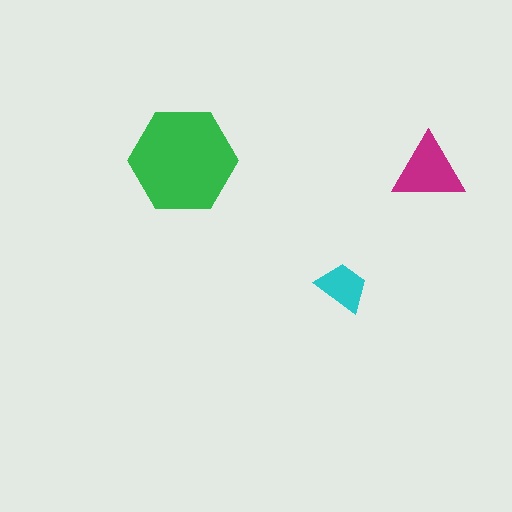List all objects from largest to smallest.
The green hexagon, the magenta triangle, the cyan trapezoid.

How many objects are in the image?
There are 3 objects in the image.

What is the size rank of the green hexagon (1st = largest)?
1st.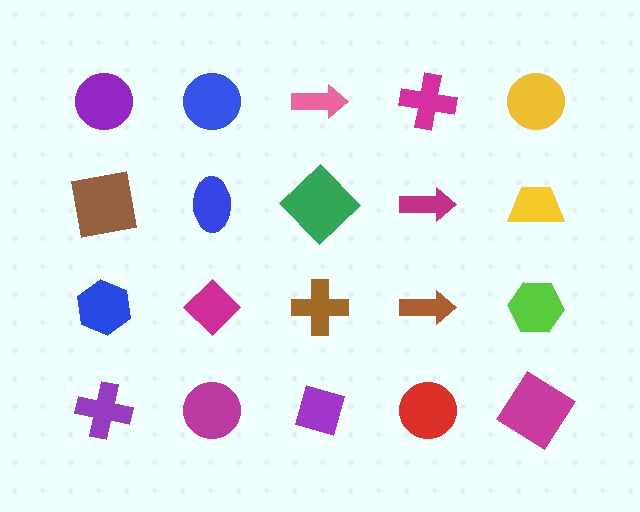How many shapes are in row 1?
5 shapes.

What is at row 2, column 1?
A brown square.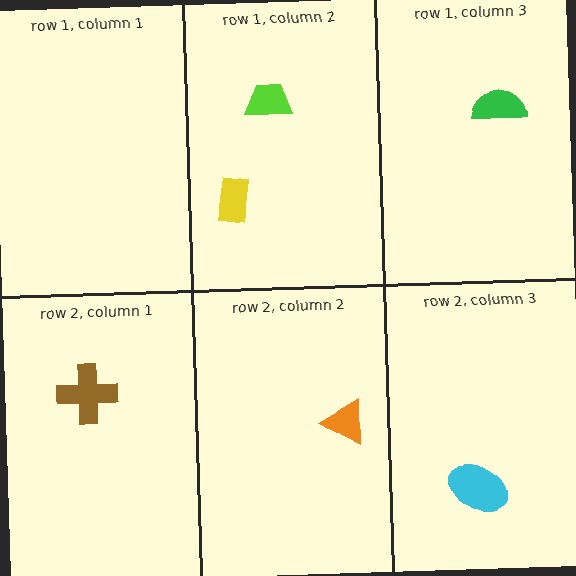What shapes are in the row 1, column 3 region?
The green semicircle.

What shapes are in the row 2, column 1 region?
The brown cross.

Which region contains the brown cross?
The row 2, column 1 region.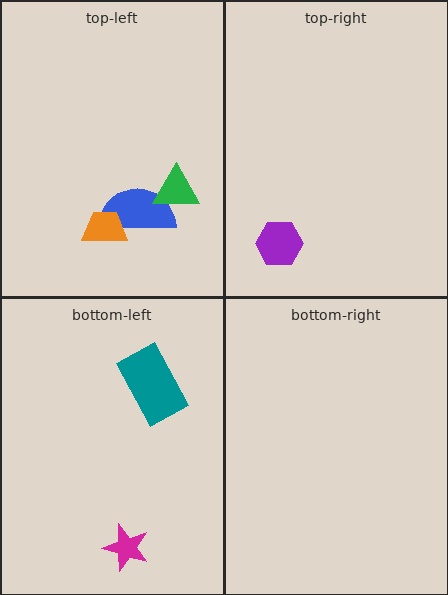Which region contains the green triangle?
The top-left region.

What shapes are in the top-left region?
The blue semicircle, the green triangle, the orange trapezoid.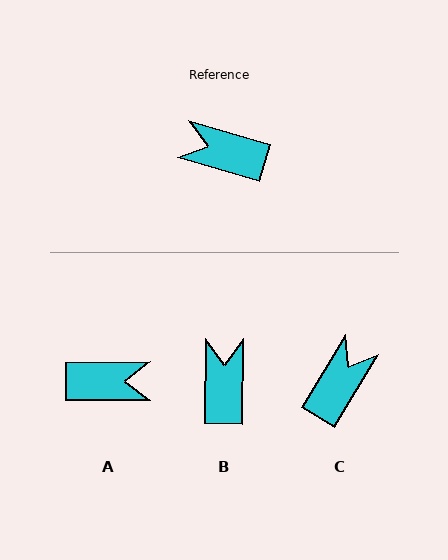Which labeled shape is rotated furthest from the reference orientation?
A, about 163 degrees away.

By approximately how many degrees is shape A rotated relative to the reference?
Approximately 163 degrees clockwise.